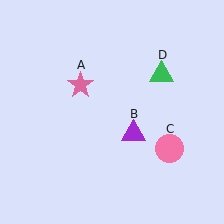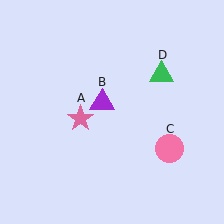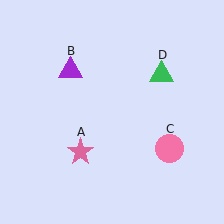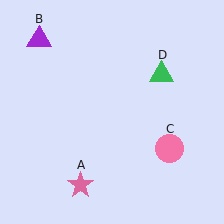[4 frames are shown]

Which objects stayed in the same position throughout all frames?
Pink circle (object C) and green triangle (object D) remained stationary.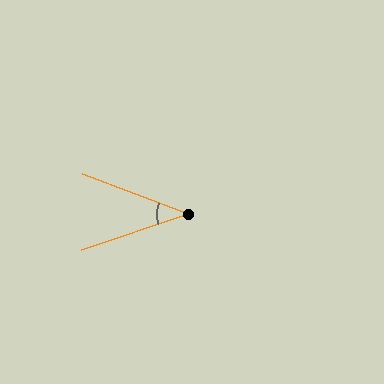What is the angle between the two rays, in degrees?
Approximately 39 degrees.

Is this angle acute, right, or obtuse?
It is acute.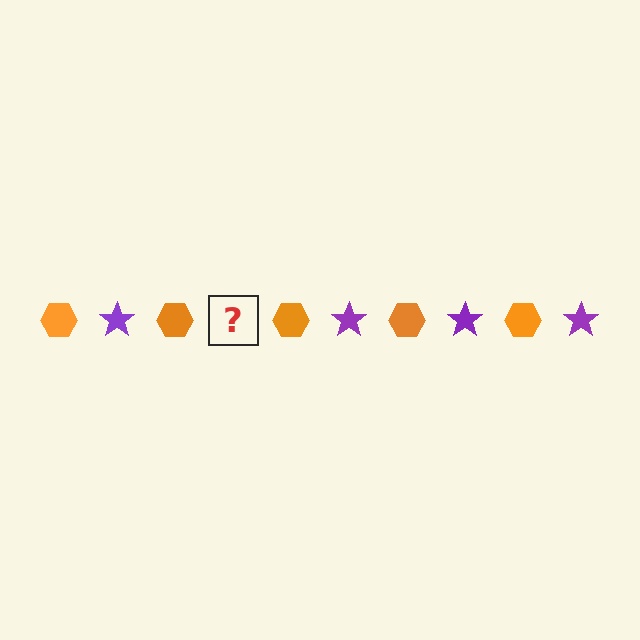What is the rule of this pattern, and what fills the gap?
The rule is that the pattern alternates between orange hexagon and purple star. The gap should be filled with a purple star.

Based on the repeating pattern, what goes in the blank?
The blank should be a purple star.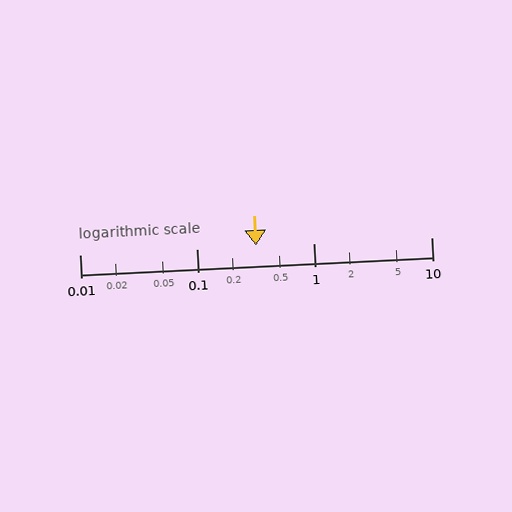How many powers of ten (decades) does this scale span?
The scale spans 3 decades, from 0.01 to 10.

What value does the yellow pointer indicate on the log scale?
The pointer indicates approximately 0.32.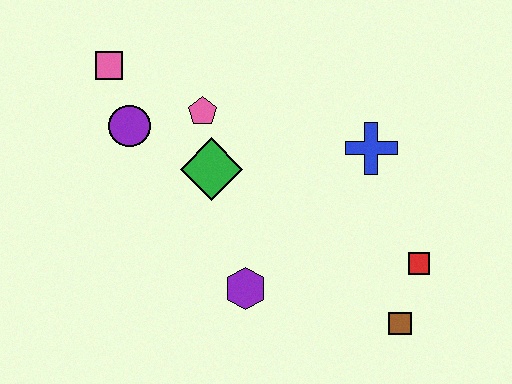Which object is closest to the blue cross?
The red square is closest to the blue cross.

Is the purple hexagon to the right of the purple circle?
Yes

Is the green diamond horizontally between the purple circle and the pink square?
No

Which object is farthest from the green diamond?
The brown square is farthest from the green diamond.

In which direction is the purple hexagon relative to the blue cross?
The purple hexagon is below the blue cross.